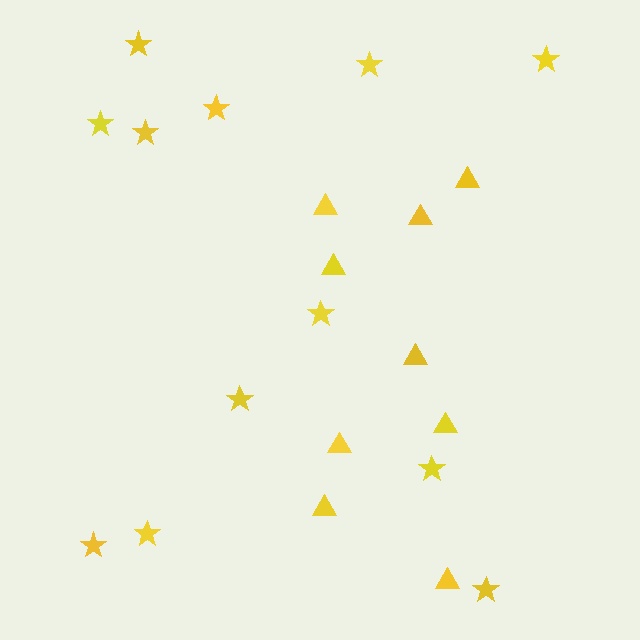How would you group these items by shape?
There are 2 groups: one group of stars (12) and one group of triangles (9).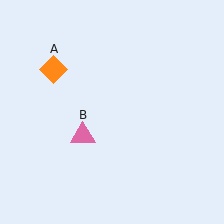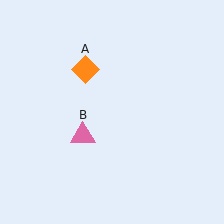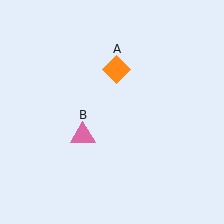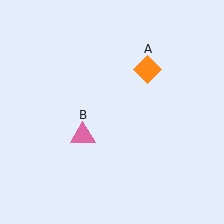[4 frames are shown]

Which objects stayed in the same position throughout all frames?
Pink triangle (object B) remained stationary.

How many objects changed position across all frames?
1 object changed position: orange diamond (object A).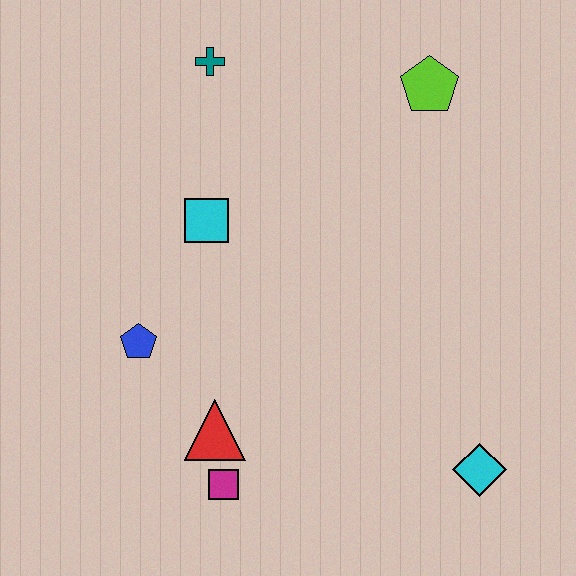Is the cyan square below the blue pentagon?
No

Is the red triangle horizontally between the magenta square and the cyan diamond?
No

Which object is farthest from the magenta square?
The lime pentagon is farthest from the magenta square.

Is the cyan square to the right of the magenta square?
No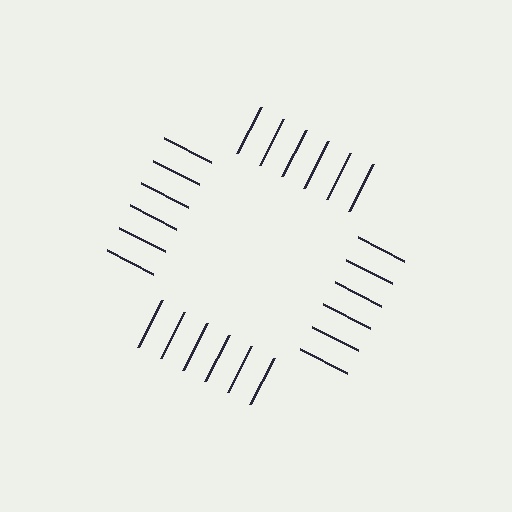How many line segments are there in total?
24 — 6 along each of the 4 edges.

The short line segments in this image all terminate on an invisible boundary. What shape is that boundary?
An illusory square — the line segments terminate on its edges but no continuous stroke is drawn.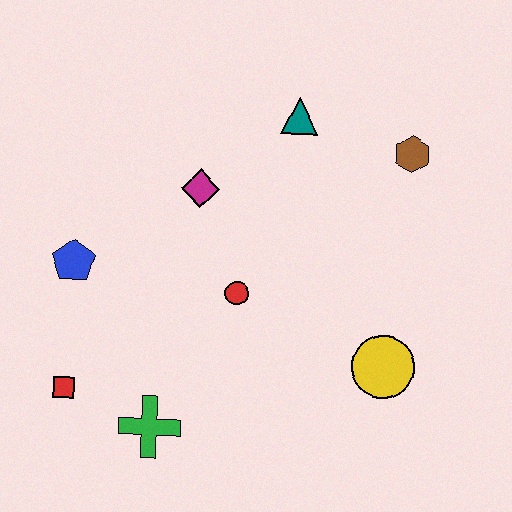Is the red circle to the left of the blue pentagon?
No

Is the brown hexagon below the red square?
No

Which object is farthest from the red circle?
The brown hexagon is farthest from the red circle.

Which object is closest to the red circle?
The magenta diamond is closest to the red circle.